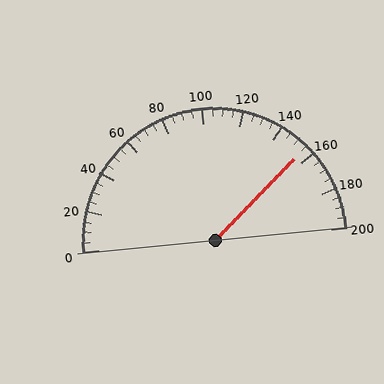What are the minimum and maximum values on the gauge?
The gauge ranges from 0 to 200.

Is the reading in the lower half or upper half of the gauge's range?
The reading is in the upper half of the range (0 to 200).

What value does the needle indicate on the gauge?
The needle indicates approximately 155.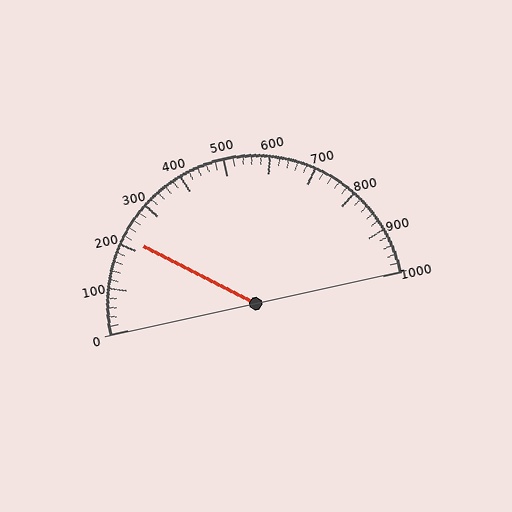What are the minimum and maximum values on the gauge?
The gauge ranges from 0 to 1000.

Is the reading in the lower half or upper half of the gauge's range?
The reading is in the lower half of the range (0 to 1000).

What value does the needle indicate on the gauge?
The needle indicates approximately 220.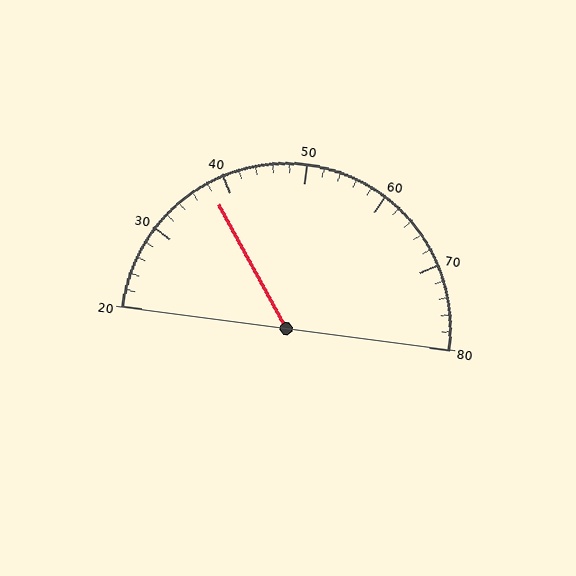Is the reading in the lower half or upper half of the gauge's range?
The reading is in the lower half of the range (20 to 80).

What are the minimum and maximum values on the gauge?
The gauge ranges from 20 to 80.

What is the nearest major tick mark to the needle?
The nearest major tick mark is 40.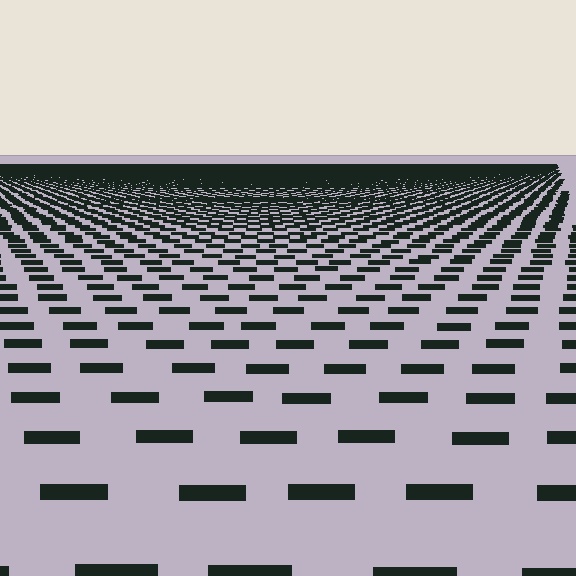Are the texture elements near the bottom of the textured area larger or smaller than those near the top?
Larger. Near the bottom, elements are closer to the viewer and appear at a bigger on-screen size.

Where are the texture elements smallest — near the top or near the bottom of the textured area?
Near the top.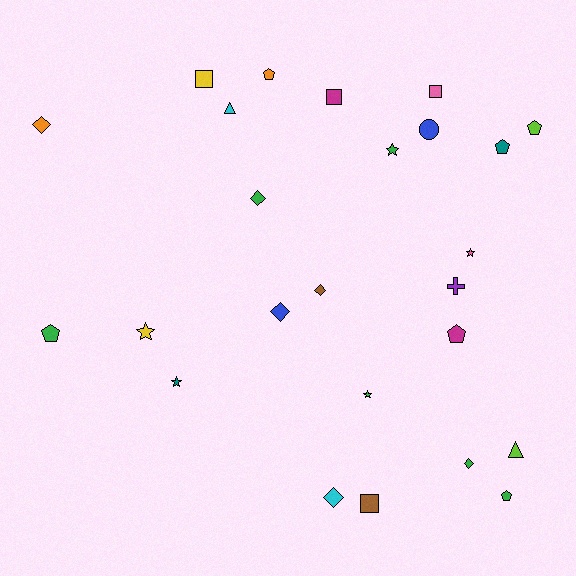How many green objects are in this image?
There are 6 green objects.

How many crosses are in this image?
There is 1 cross.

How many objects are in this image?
There are 25 objects.